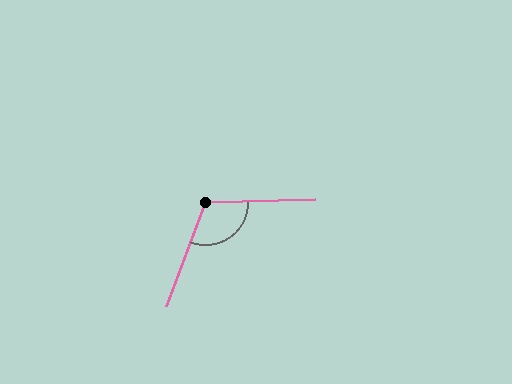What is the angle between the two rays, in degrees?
Approximately 112 degrees.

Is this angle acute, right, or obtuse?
It is obtuse.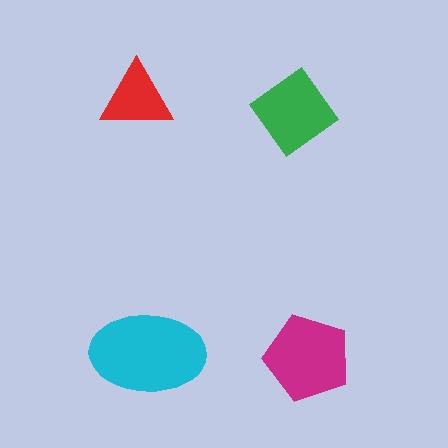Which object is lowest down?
The magenta pentagon is bottommost.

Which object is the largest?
The cyan ellipse.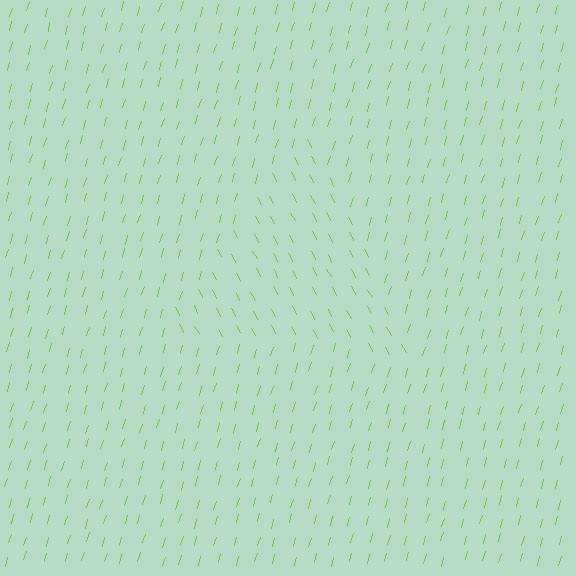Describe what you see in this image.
The image is filled with small lime line segments. A triangle region in the image has lines oriented differently from the surrounding lines, creating a visible texture boundary.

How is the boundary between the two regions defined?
The boundary is defined purely by a change in line orientation (approximately 45 degrees difference). All lines are the same color and thickness.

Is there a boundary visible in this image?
Yes, there is a texture boundary formed by a change in line orientation.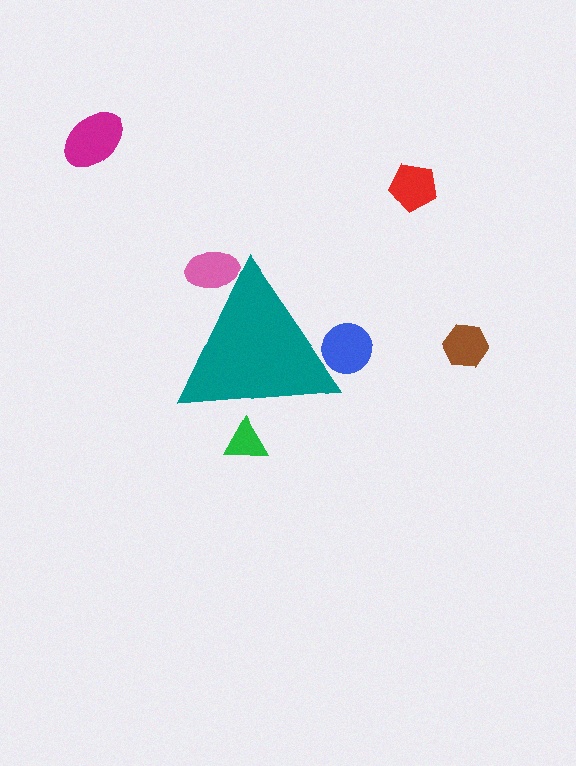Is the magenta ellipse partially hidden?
No, the magenta ellipse is fully visible.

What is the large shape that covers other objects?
A teal triangle.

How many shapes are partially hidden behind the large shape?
3 shapes are partially hidden.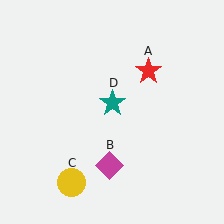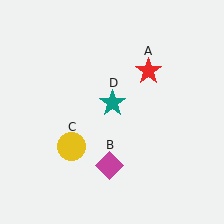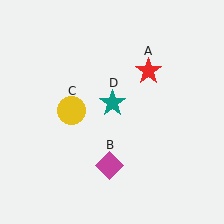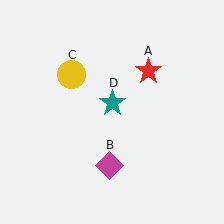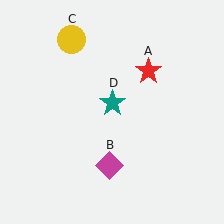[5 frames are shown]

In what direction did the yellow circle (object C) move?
The yellow circle (object C) moved up.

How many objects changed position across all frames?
1 object changed position: yellow circle (object C).